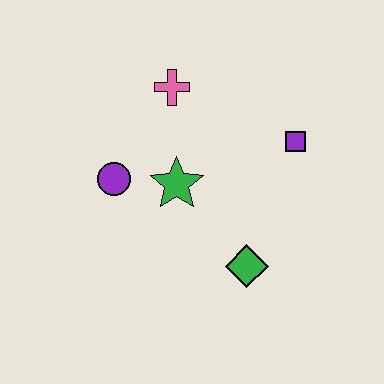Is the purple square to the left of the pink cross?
No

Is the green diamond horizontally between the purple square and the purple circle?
Yes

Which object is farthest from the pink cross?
The green diamond is farthest from the pink cross.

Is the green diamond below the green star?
Yes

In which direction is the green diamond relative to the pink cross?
The green diamond is below the pink cross.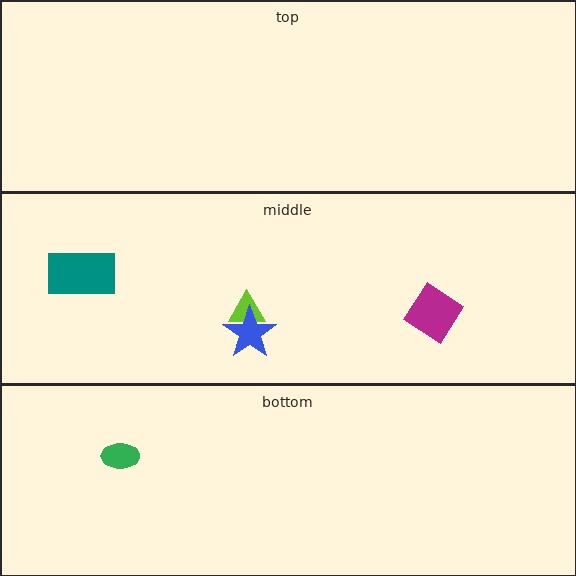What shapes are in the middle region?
The magenta diamond, the lime triangle, the blue star, the teal rectangle.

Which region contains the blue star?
The middle region.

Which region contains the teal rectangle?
The middle region.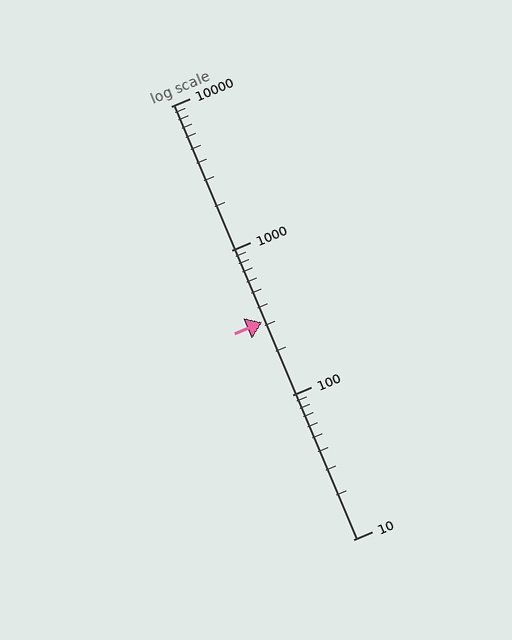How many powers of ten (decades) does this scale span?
The scale spans 3 decades, from 10 to 10000.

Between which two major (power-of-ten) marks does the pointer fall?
The pointer is between 100 and 1000.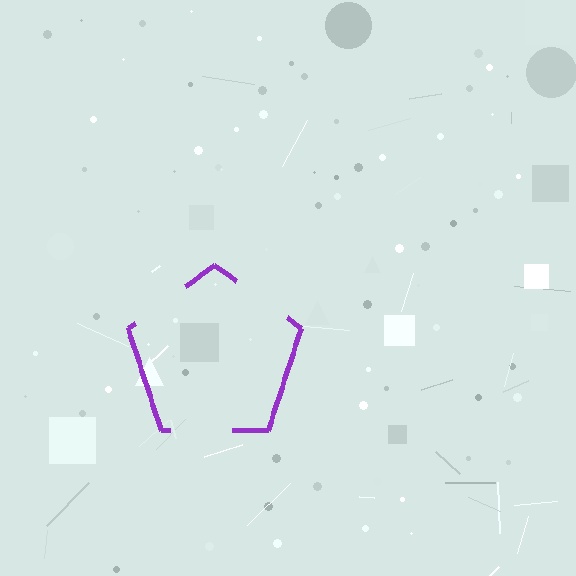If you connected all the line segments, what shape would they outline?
They would outline a pentagon.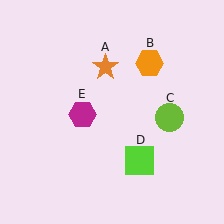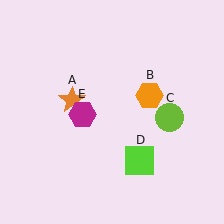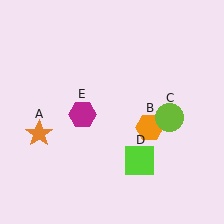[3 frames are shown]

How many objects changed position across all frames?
2 objects changed position: orange star (object A), orange hexagon (object B).